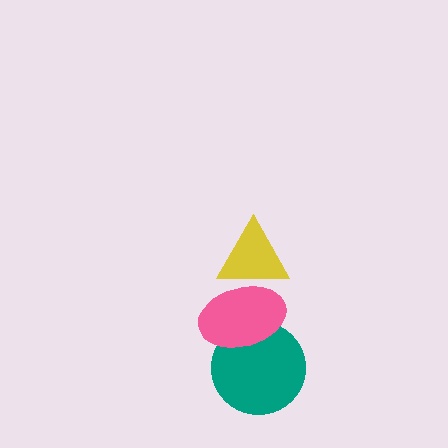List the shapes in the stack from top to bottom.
From top to bottom: the yellow triangle, the pink ellipse, the teal circle.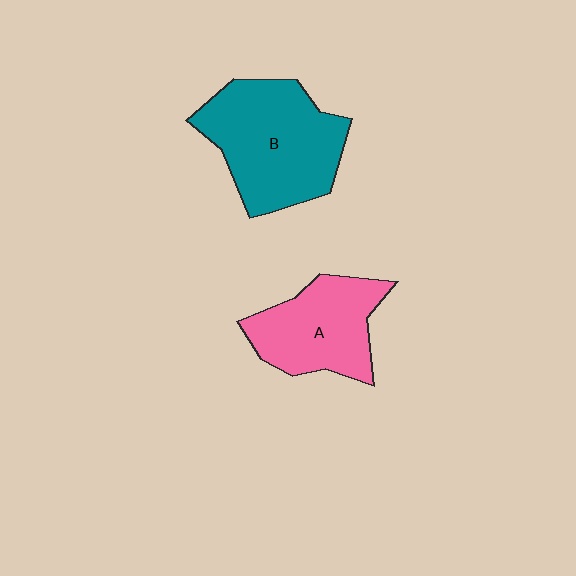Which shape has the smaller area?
Shape A (pink).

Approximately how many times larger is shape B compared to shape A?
Approximately 1.4 times.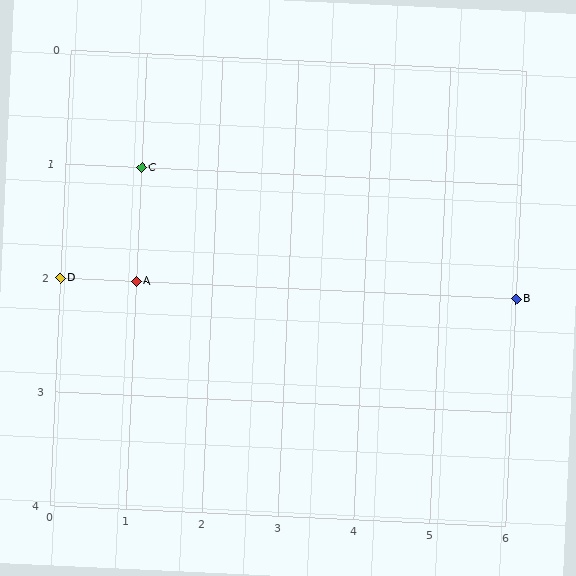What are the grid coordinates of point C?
Point C is at grid coordinates (1, 1).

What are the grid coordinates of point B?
Point B is at grid coordinates (6, 2).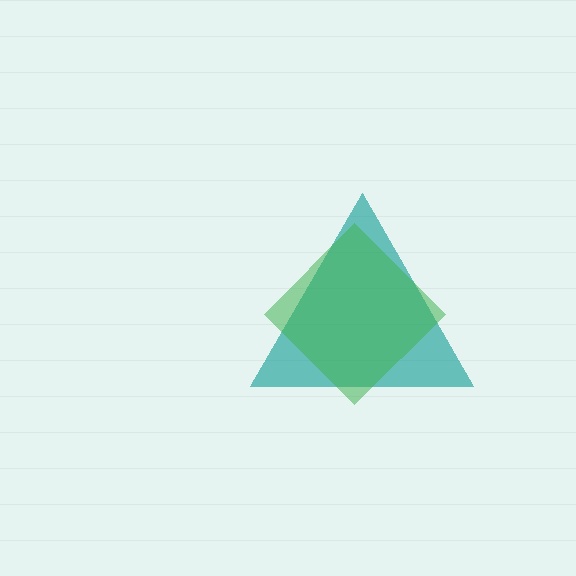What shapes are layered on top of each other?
The layered shapes are: a teal triangle, a green diamond.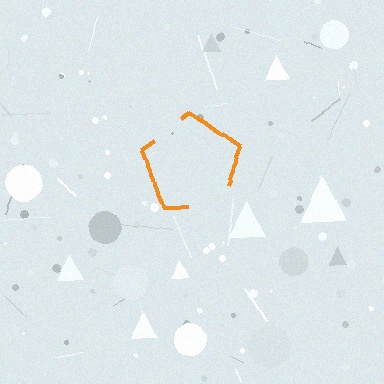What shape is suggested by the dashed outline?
The dashed outline suggests a pentagon.